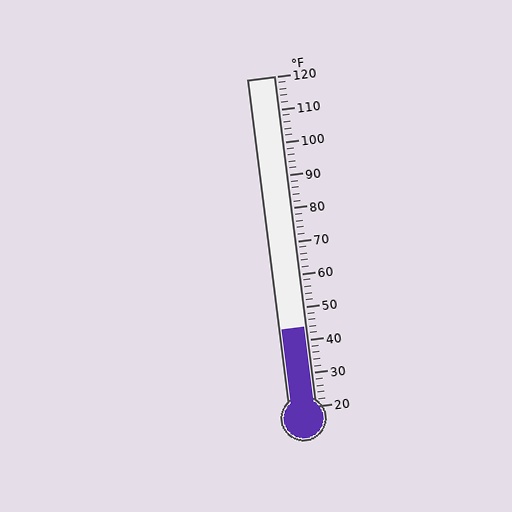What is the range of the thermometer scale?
The thermometer scale ranges from 20°F to 120°F.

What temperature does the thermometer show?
The thermometer shows approximately 44°F.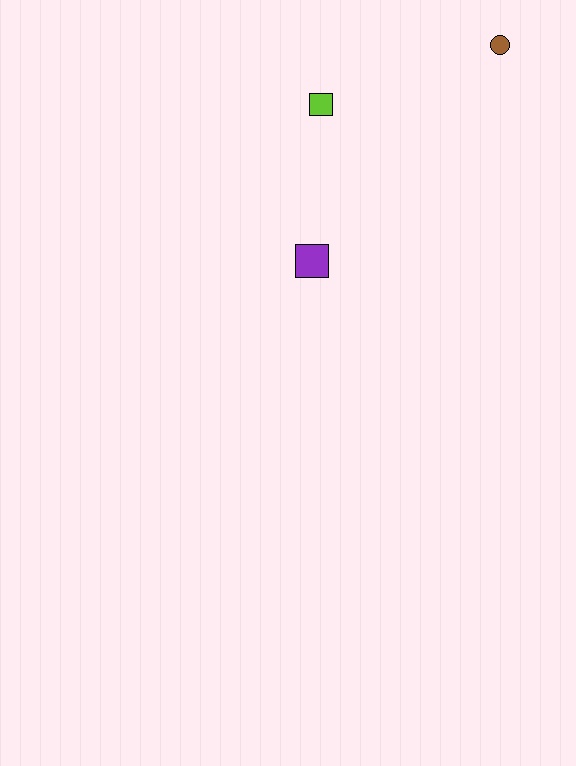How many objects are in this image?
There are 3 objects.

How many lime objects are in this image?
There is 1 lime object.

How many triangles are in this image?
There are no triangles.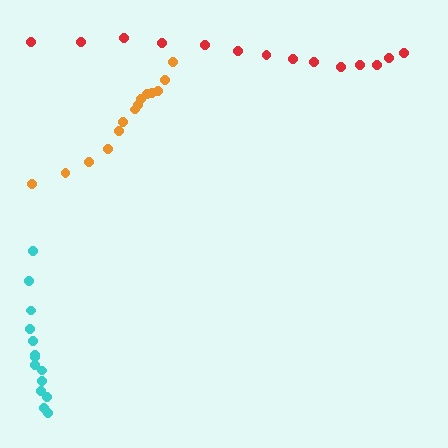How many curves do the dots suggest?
There are 3 distinct paths.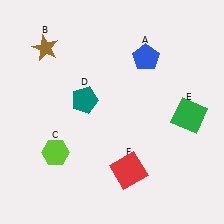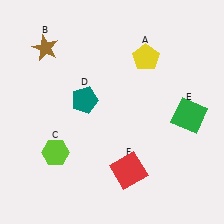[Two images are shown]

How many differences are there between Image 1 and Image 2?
There is 1 difference between the two images.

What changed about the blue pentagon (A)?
In Image 1, A is blue. In Image 2, it changed to yellow.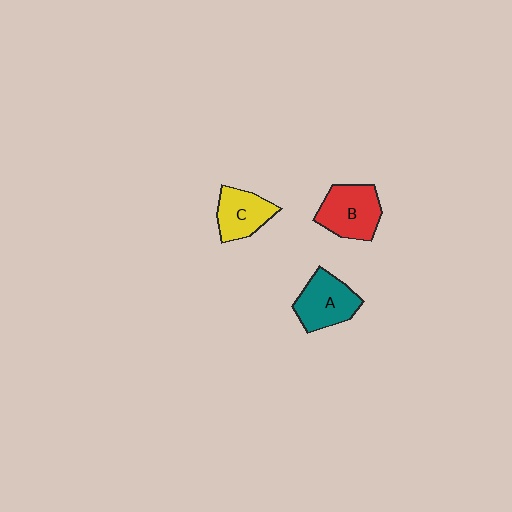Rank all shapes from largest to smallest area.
From largest to smallest: B (red), A (teal), C (yellow).